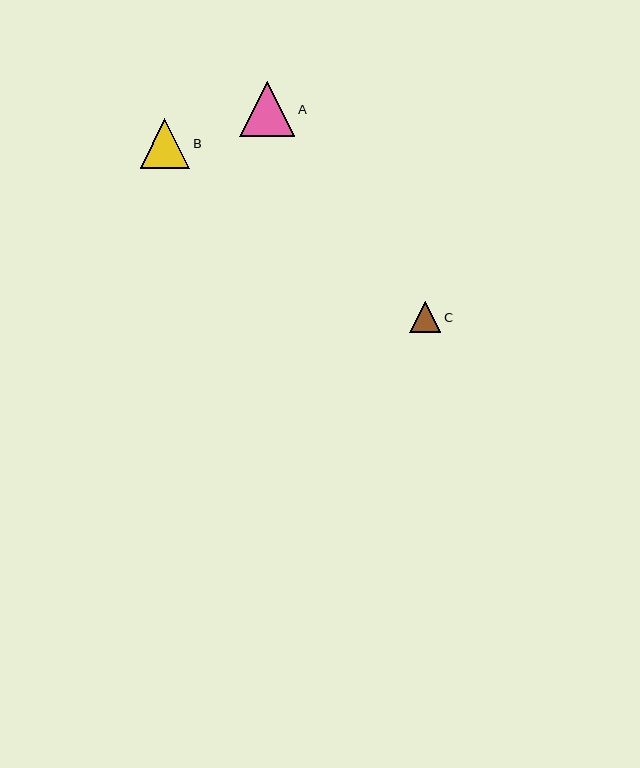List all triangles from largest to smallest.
From largest to smallest: A, B, C.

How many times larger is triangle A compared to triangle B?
Triangle A is approximately 1.1 times the size of triangle B.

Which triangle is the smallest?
Triangle C is the smallest with a size of approximately 31 pixels.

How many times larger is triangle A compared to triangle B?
Triangle A is approximately 1.1 times the size of triangle B.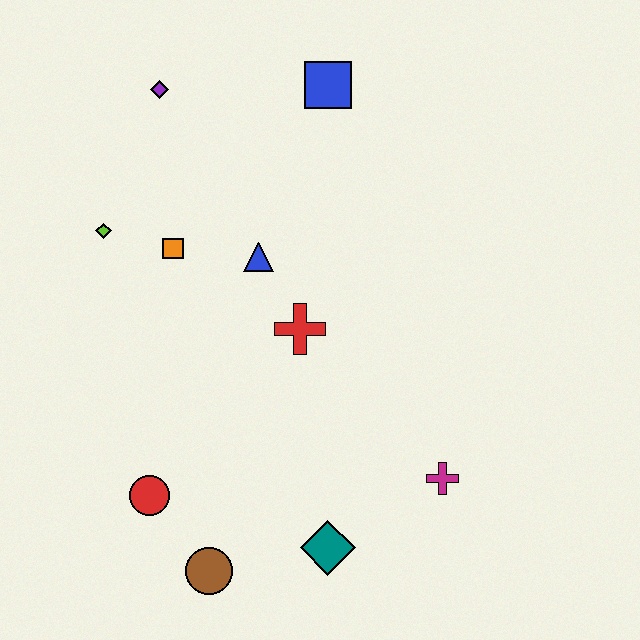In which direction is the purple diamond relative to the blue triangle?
The purple diamond is above the blue triangle.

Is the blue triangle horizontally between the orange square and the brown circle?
No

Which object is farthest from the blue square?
The brown circle is farthest from the blue square.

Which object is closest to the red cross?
The blue triangle is closest to the red cross.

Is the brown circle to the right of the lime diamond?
Yes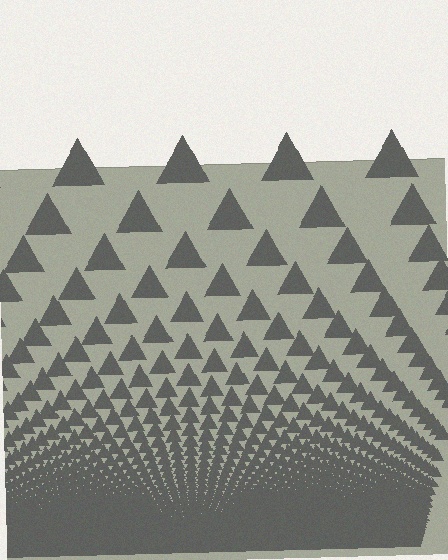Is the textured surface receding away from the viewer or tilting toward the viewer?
The surface appears to tilt toward the viewer. Texture elements get larger and sparser toward the top.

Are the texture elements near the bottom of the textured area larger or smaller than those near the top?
Smaller. The gradient is inverted — elements near the bottom are smaller and denser.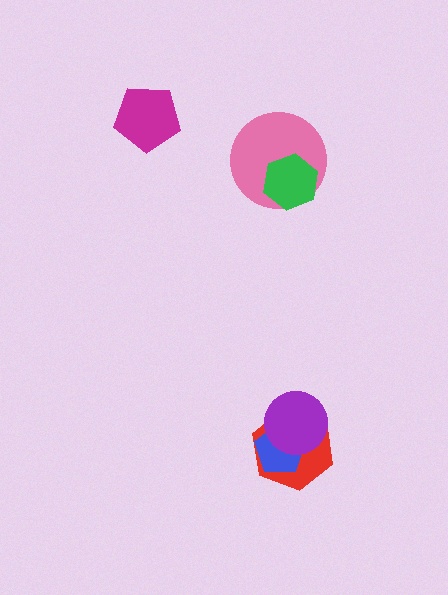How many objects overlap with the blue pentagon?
2 objects overlap with the blue pentagon.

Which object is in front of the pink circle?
The green hexagon is in front of the pink circle.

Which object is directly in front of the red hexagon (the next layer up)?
The blue pentagon is directly in front of the red hexagon.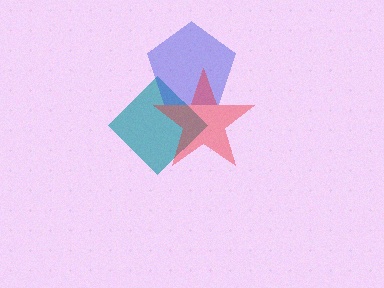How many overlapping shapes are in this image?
There are 3 overlapping shapes in the image.